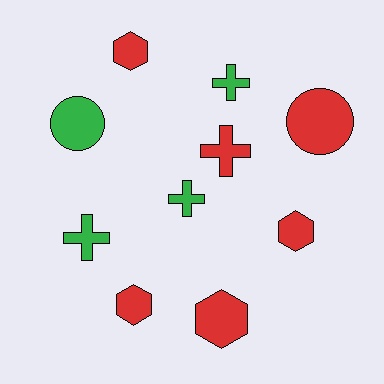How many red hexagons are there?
There are 4 red hexagons.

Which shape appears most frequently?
Hexagon, with 4 objects.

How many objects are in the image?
There are 10 objects.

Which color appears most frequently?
Red, with 6 objects.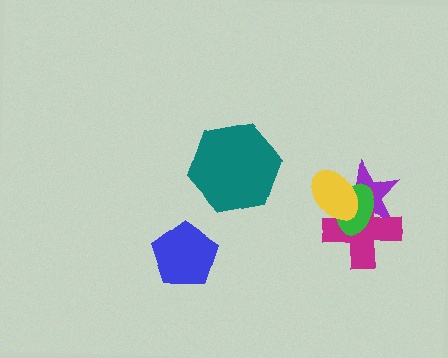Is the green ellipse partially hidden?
Yes, it is partially covered by another shape.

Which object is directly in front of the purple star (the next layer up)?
The magenta cross is directly in front of the purple star.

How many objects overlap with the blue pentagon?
0 objects overlap with the blue pentagon.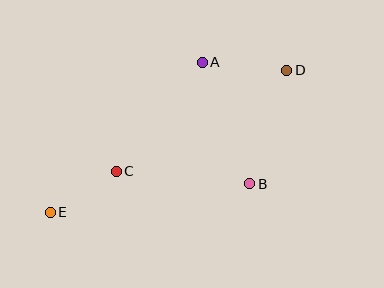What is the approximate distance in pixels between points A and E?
The distance between A and E is approximately 213 pixels.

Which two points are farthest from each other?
Points D and E are farthest from each other.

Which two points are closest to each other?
Points C and E are closest to each other.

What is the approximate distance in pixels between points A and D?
The distance between A and D is approximately 85 pixels.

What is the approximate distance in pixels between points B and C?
The distance between B and C is approximately 134 pixels.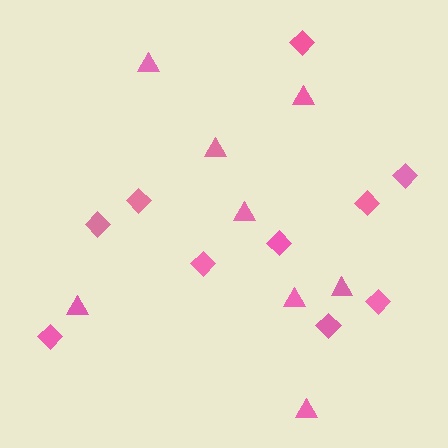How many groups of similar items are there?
There are 2 groups: one group of triangles (8) and one group of diamonds (10).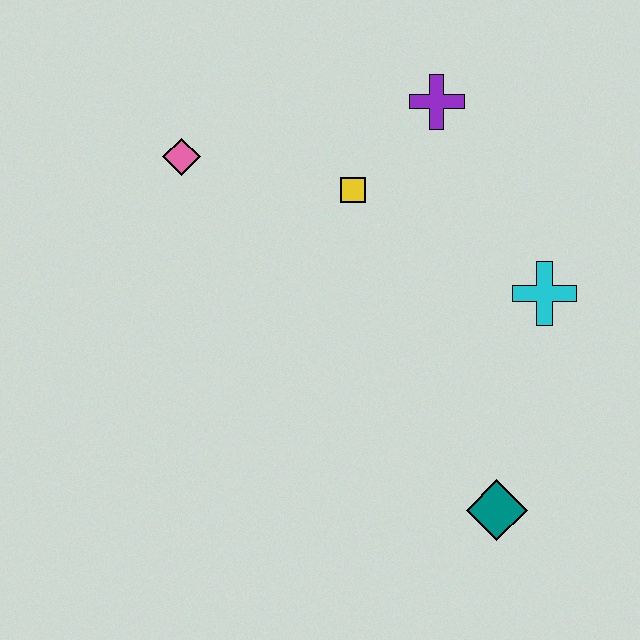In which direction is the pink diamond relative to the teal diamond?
The pink diamond is above the teal diamond.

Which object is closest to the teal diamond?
The cyan cross is closest to the teal diamond.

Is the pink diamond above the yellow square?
Yes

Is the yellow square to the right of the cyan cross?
No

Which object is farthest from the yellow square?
The teal diamond is farthest from the yellow square.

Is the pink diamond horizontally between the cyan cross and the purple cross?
No